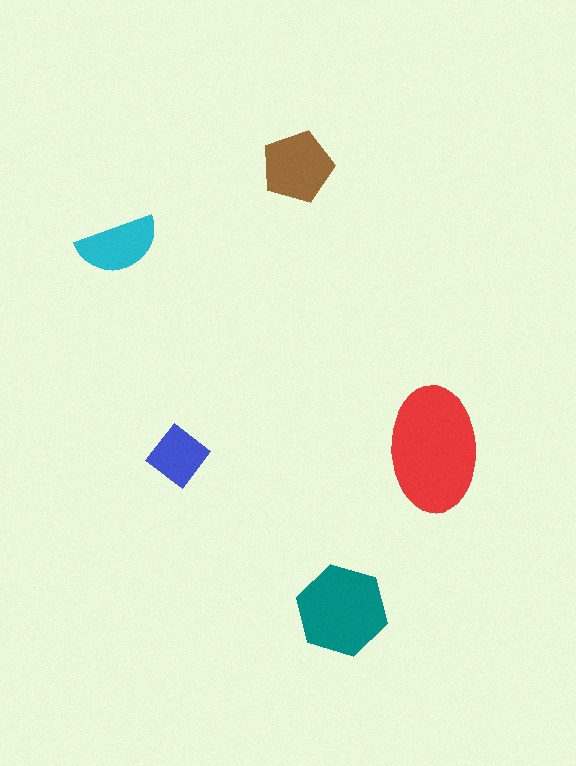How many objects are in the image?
There are 5 objects in the image.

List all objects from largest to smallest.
The red ellipse, the teal hexagon, the brown pentagon, the cyan semicircle, the blue diamond.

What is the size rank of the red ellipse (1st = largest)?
1st.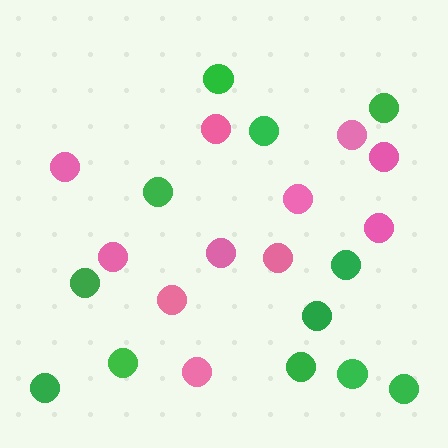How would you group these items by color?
There are 2 groups: one group of pink circles (11) and one group of green circles (12).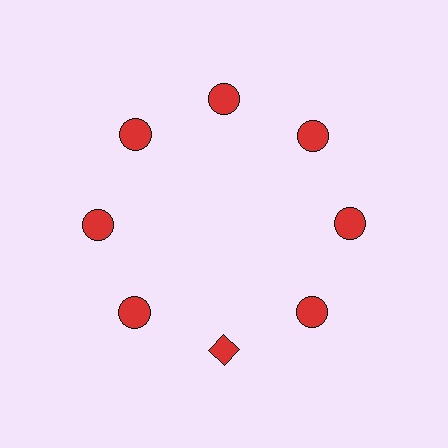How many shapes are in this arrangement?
There are 8 shapes arranged in a ring pattern.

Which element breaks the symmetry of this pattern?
The red diamond at roughly the 6 o'clock position breaks the symmetry. All other shapes are red circles.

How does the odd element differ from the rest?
It has a different shape: diamond instead of circle.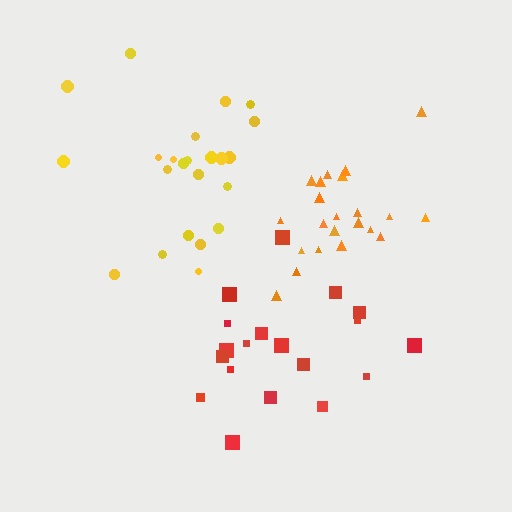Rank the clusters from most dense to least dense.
yellow, orange, red.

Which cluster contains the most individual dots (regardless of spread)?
Yellow (23).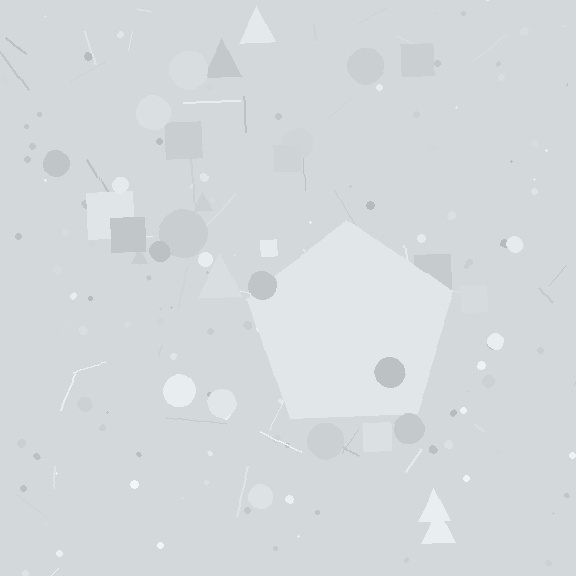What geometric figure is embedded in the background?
A pentagon is embedded in the background.